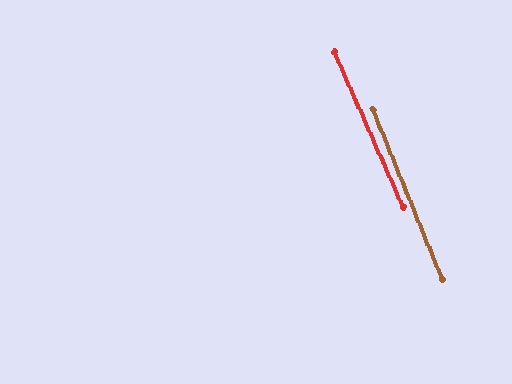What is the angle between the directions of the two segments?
Approximately 2 degrees.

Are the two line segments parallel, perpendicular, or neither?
Parallel — their directions differ by only 1.9°.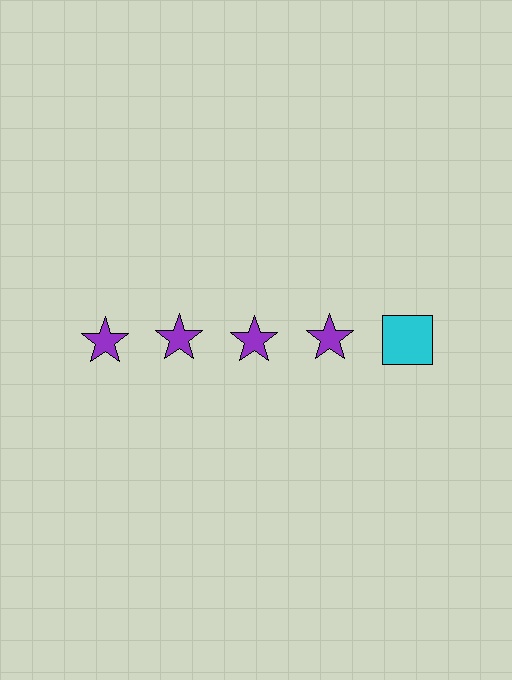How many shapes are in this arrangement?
There are 5 shapes arranged in a grid pattern.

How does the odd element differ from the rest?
It differs in both color (cyan instead of purple) and shape (square instead of star).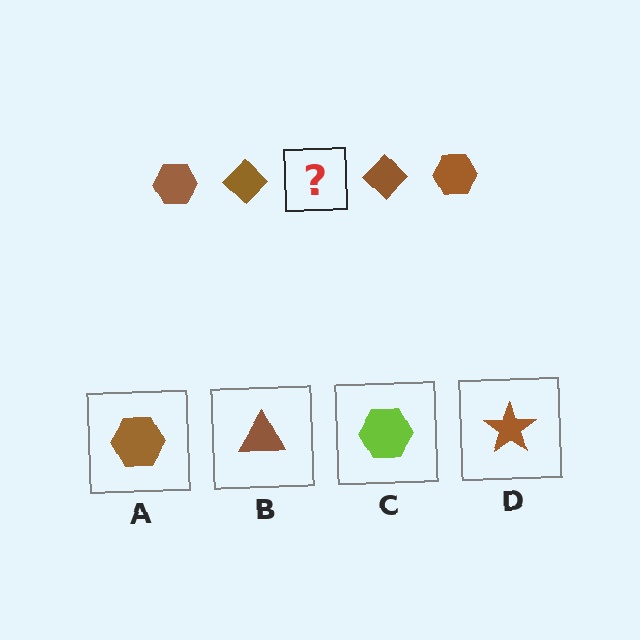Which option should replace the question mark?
Option A.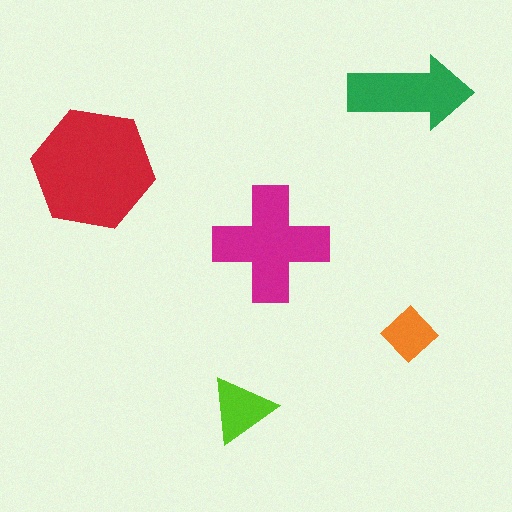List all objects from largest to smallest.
The red hexagon, the magenta cross, the green arrow, the lime triangle, the orange diamond.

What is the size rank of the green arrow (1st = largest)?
3rd.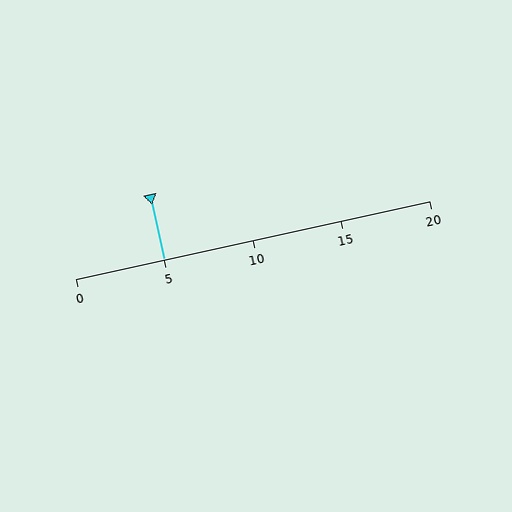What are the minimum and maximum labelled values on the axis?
The axis runs from 0 to 20.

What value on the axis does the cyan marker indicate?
The marker indicates approximately 5.